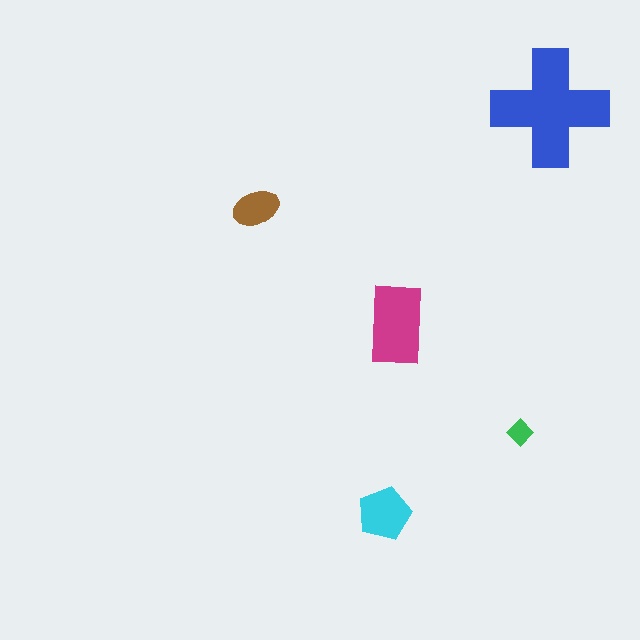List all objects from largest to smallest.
The blue cross, the magenta rectangle, the cyan pentagon, the brown ellipse, the green diamond.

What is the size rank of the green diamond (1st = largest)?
5th.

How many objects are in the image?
There are 5 objects in the image.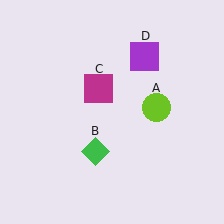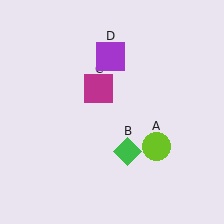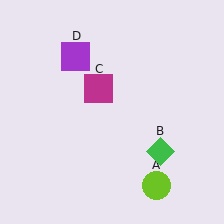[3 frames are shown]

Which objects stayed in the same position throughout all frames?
Magenta square (object C) remained stationary.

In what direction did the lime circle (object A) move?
The lime circle (object A) moved down.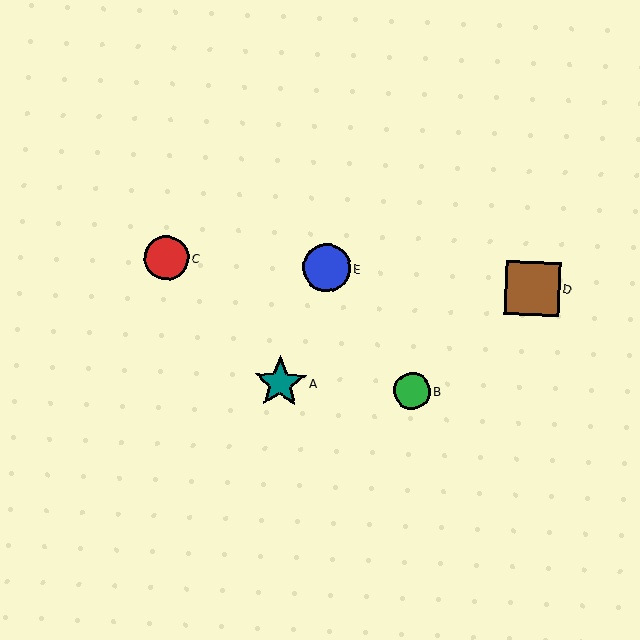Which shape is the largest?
The brown square (labeled D) is the largest.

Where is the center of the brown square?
The center of the brown square is at (532, 288).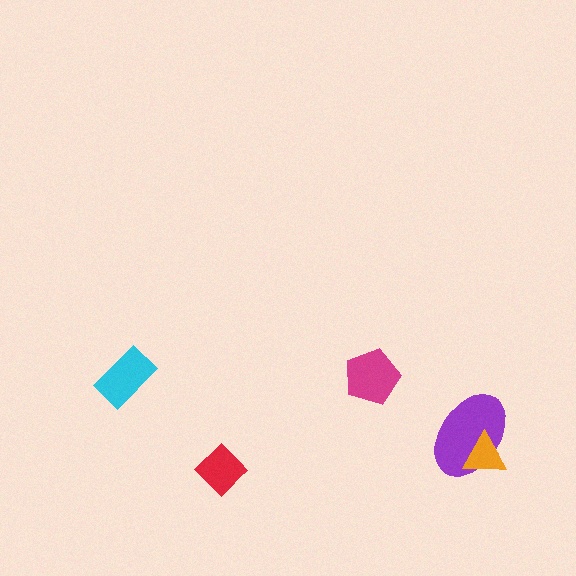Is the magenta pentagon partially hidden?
No, no other shape covers it.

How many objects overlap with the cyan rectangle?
0 objects overlap with the cyan rectangle.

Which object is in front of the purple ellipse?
The orange triangle is in front of the purple ellipse.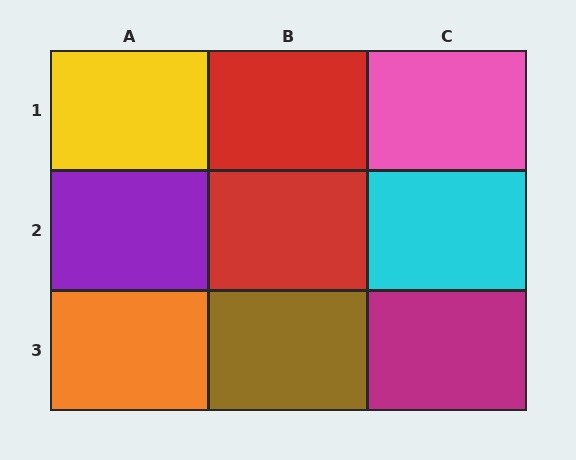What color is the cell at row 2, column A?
Purple.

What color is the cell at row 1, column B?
Red.